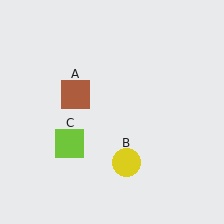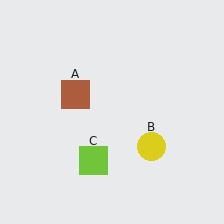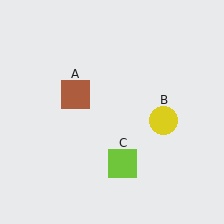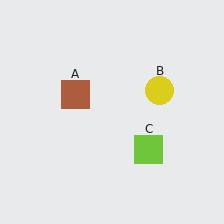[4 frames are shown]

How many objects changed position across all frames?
2 objects changed position: yellow circle (object B), lime square (object C).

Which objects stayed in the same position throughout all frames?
Brown square (object A) remained stationary.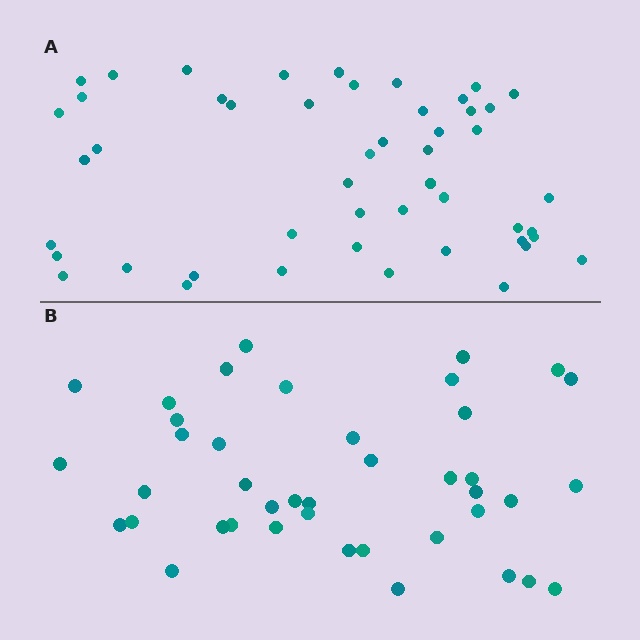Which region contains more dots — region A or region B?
Region A (the top region) has more dots.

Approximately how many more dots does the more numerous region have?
Region A has roughly 8 or so more dots than region B.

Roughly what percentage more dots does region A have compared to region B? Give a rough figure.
About 20% more.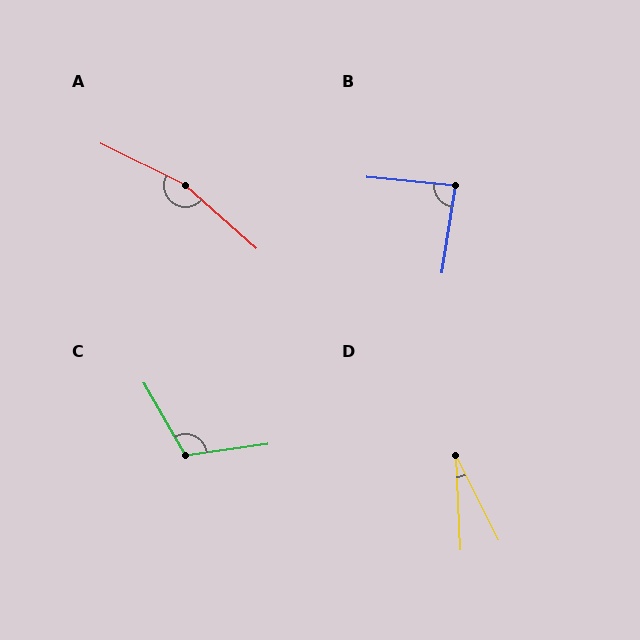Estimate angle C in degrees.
Approximately 112 degrees.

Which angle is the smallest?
D, at approximately 23 degrees.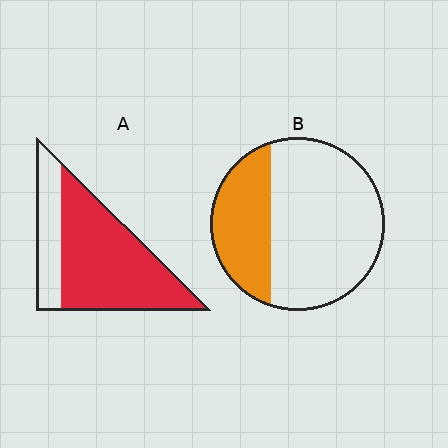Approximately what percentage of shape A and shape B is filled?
A is approximately 75% and B is approximately 30%.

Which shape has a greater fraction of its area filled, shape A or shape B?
Shape A.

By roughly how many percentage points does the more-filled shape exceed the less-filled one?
By roughly 45 percentage points (A over B).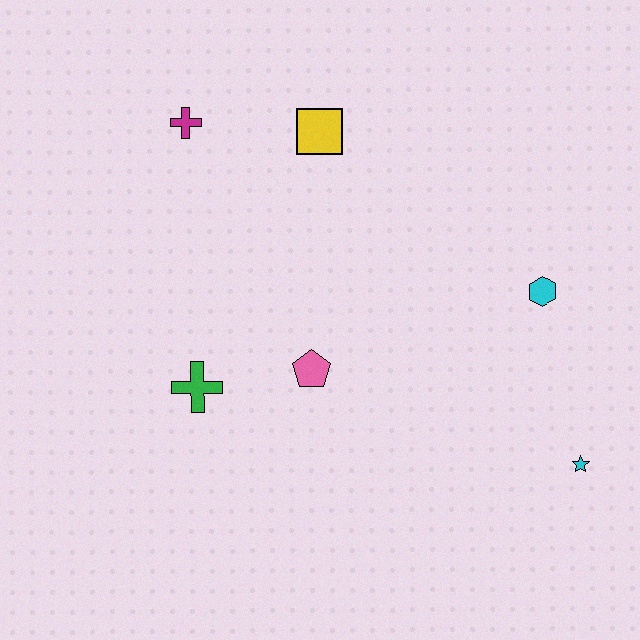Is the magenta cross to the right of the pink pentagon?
No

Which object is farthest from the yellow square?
The cyan star is farthest from the yellow square.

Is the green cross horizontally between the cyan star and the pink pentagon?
No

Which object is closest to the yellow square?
The magenta cross is closest to the yellow square.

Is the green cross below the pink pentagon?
Yes